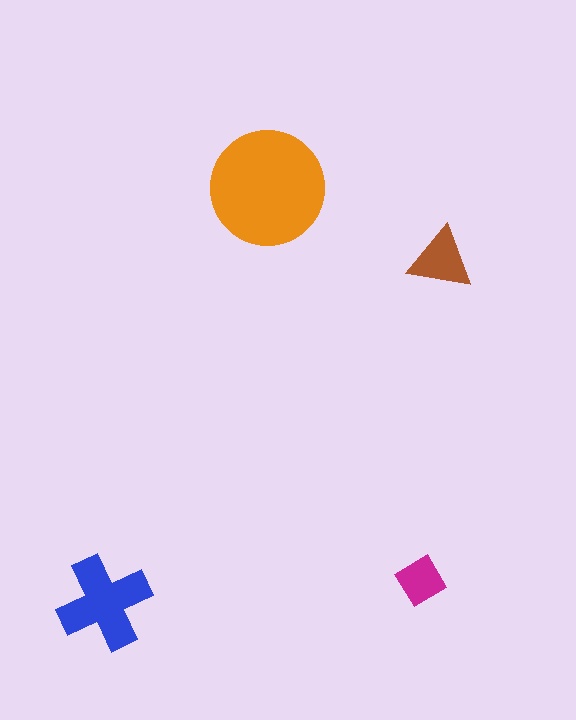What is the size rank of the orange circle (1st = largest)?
1st.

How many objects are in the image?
There are 4 objects in the image.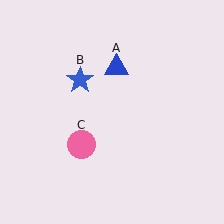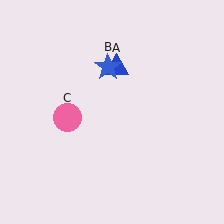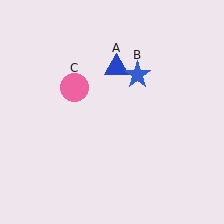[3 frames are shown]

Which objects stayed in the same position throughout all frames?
Blue triangle (object A) remained stationary.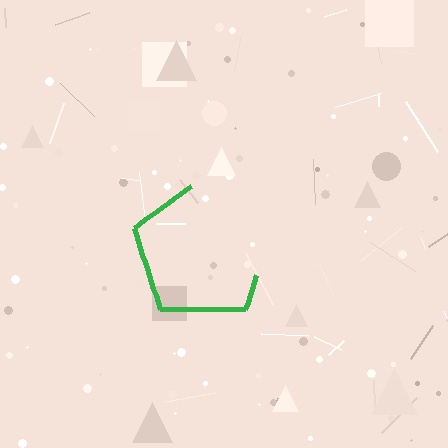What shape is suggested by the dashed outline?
The dashed outline suggests a pentagon.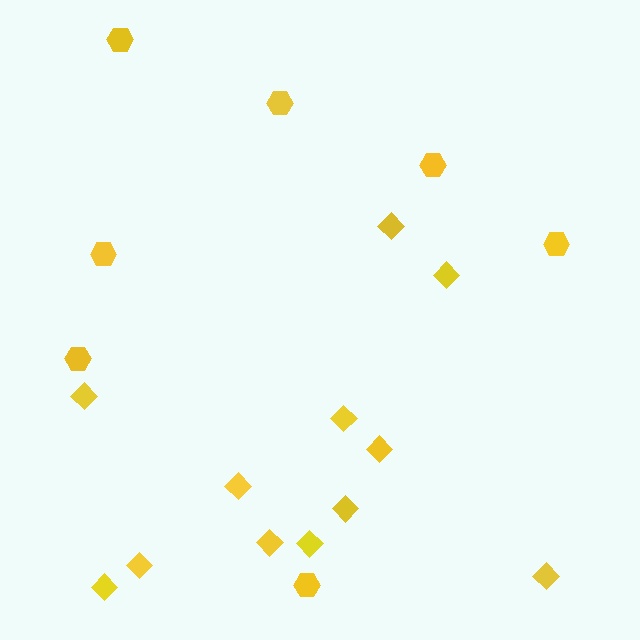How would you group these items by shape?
There are 2 groups: one group of hexagons (7) and one group of diamonds (12).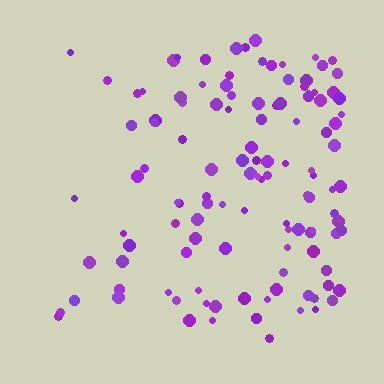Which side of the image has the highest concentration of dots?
The right.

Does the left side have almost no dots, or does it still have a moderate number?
Still a moderate number, just noticeably fewer than the right.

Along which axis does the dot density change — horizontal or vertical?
Horizontal.